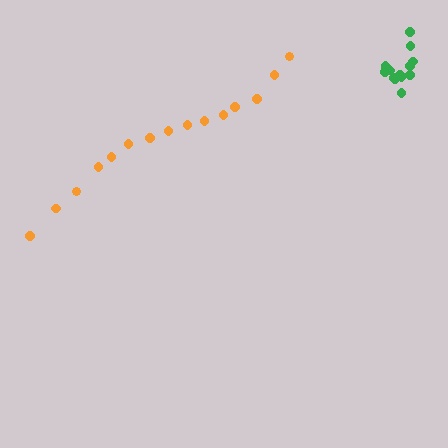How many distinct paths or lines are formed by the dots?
There are 2 distinct paths.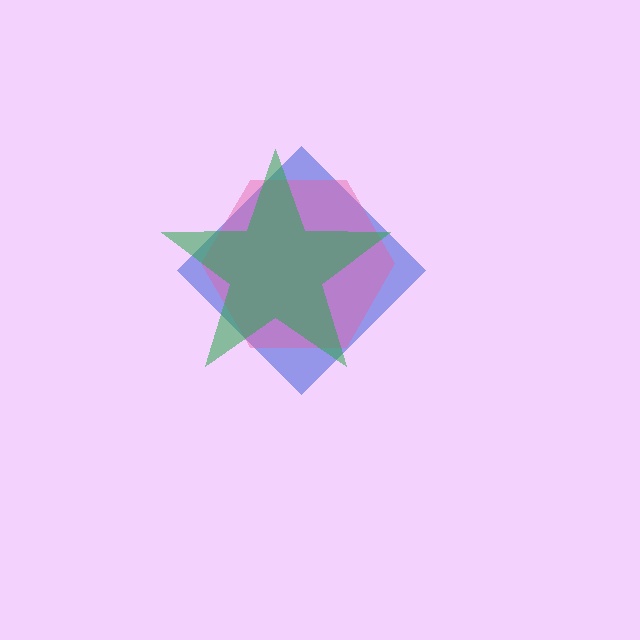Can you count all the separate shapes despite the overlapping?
Yes, there are 3 separate shapes.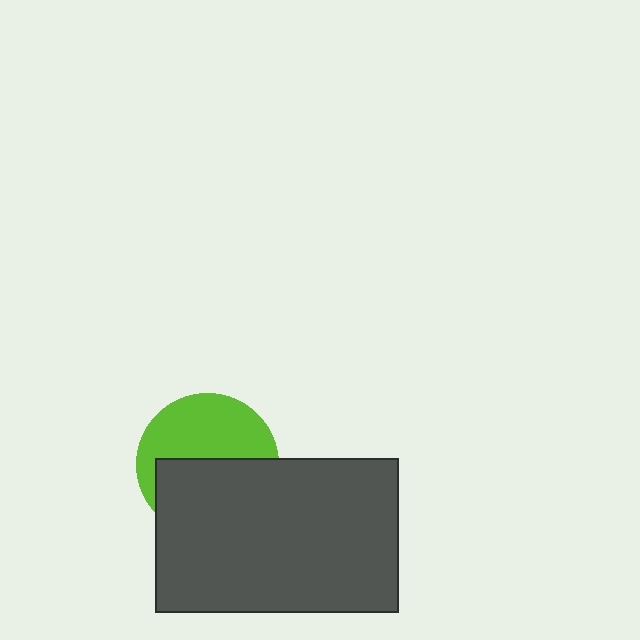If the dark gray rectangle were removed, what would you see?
You would see the complete lime circle.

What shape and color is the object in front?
The object in front is a dark gray rectangle.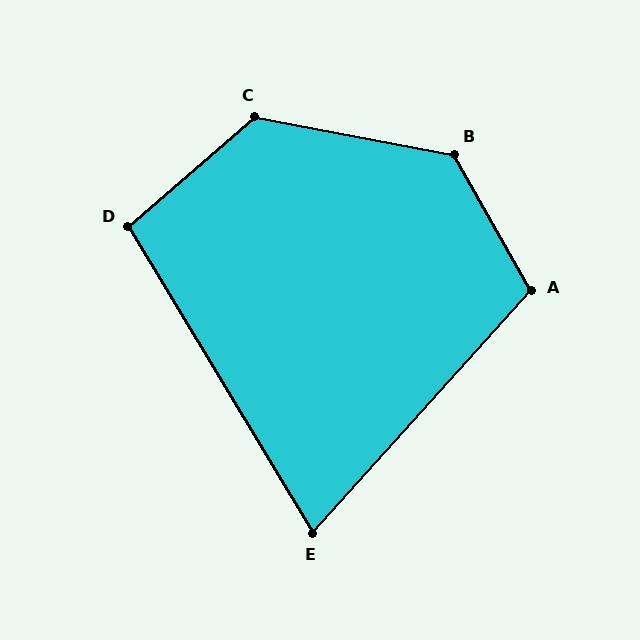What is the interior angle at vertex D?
Approximately 100 degrees (obtuse).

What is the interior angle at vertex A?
Approximately 108 degrees (obtuse).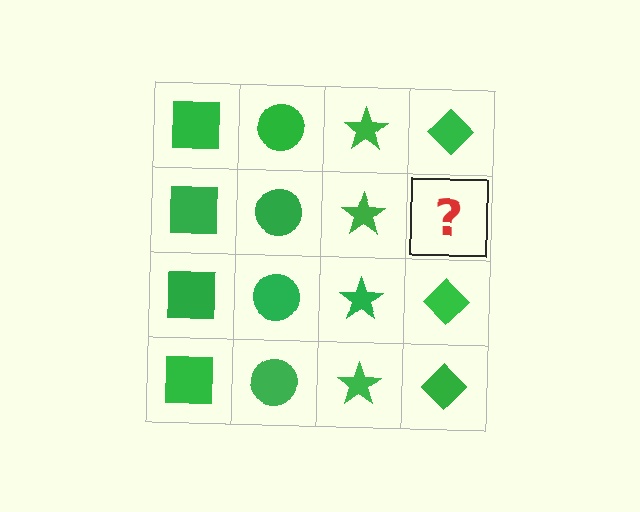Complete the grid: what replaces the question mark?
The question mark should be replaced with a green diamond.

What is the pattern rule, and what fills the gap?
The rule is that each column has a consistent shape. The gap should be filled with a green diamond.